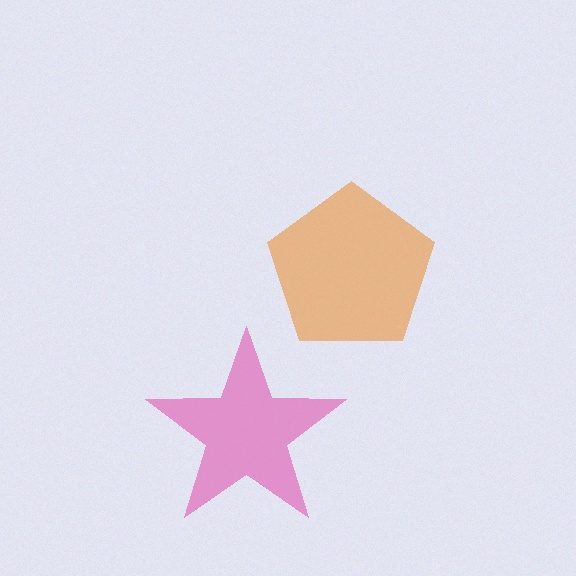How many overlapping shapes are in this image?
There are 2 overlapping shapes in the image.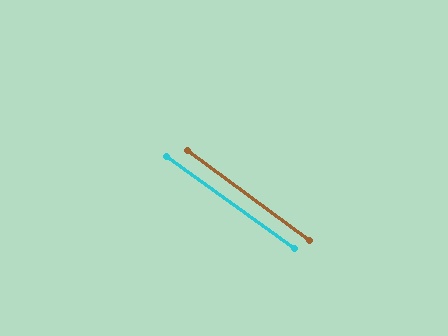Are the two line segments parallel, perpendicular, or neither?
Parallel — their directions differ by only 1.0°.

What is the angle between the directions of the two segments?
Approximately 1 degree.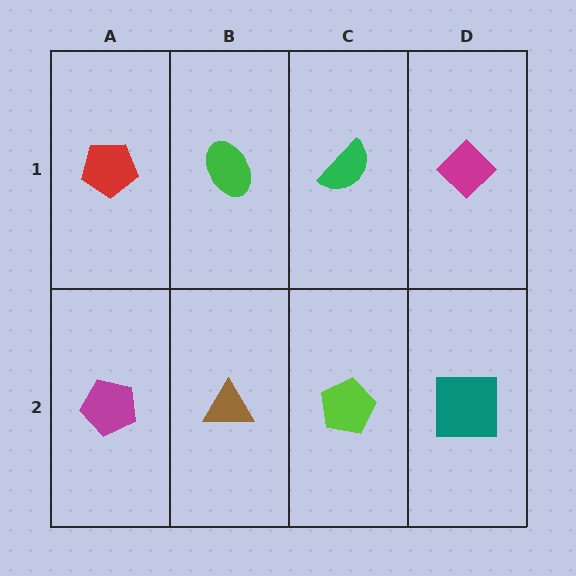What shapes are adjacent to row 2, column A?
A red pentagon (row 1, column A), a brown triangle (row 2, column B).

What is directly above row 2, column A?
A red pentagon.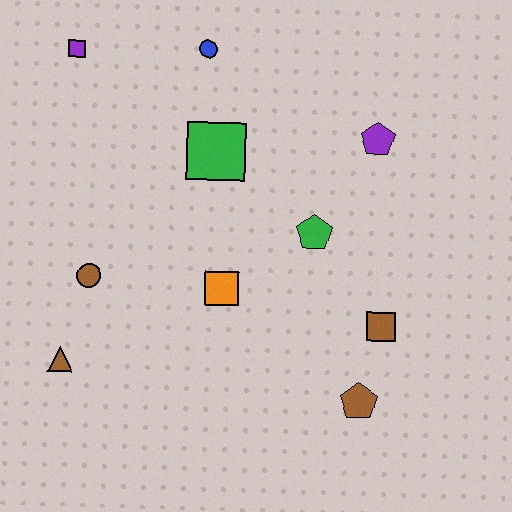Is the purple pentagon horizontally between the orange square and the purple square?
No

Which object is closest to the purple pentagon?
The green pentagon is closest to the purple pentagon.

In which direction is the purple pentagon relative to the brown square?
The purple pentagon is above the brown square.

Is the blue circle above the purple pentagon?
Yes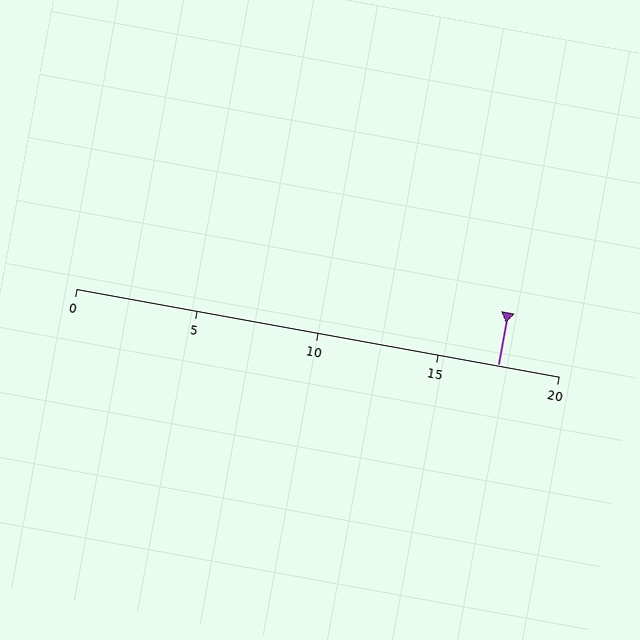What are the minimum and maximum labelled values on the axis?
The axis runs from 0 to 20.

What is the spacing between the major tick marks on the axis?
The major ticks are spaced 5 apart.